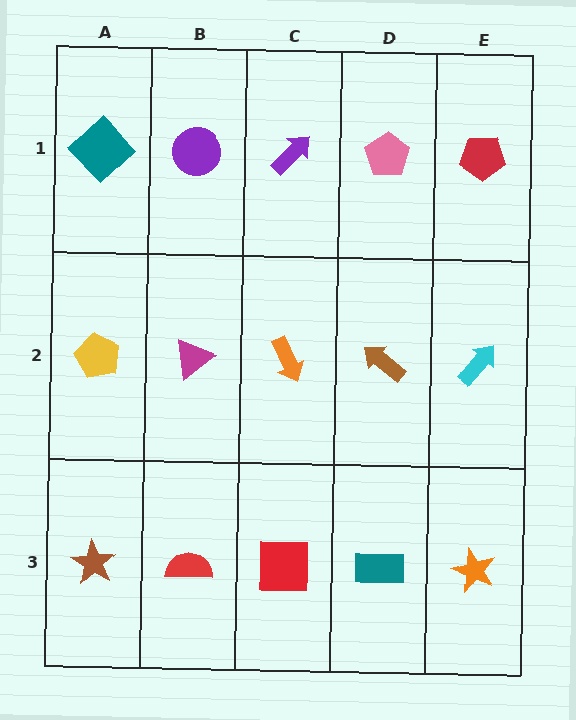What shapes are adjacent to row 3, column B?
A magenta triangle (row 2, column B), a brown star (row 3, column A), a red square (row 3, column C).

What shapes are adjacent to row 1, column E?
A cyan arrow (row 2, column E), a pink pentagon (row 1, column D).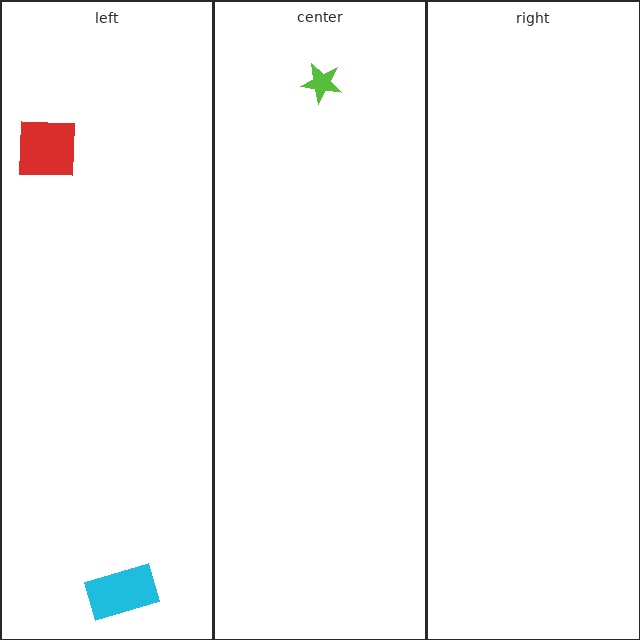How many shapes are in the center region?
1.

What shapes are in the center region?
The lime star.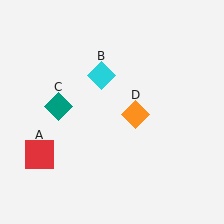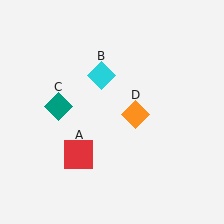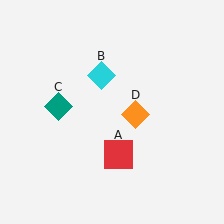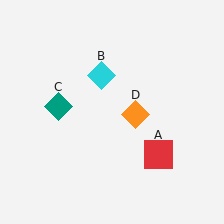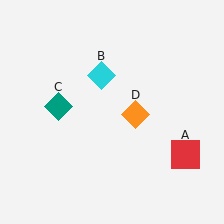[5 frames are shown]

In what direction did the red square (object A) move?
The red square (object A) moved right.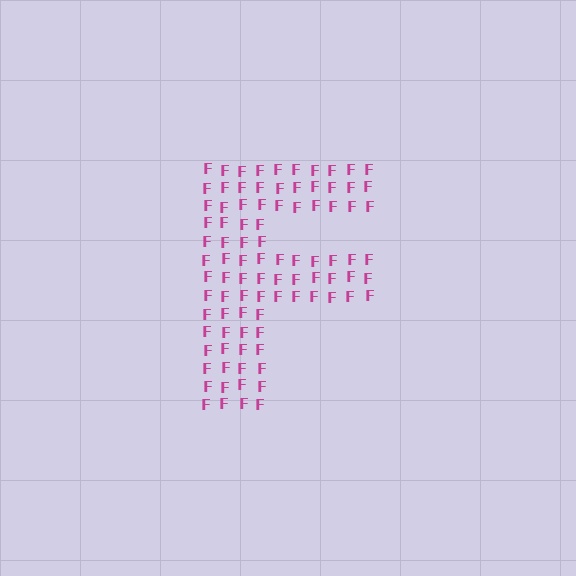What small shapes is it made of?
It is made of small letter F's.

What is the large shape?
The large shape is the letter F.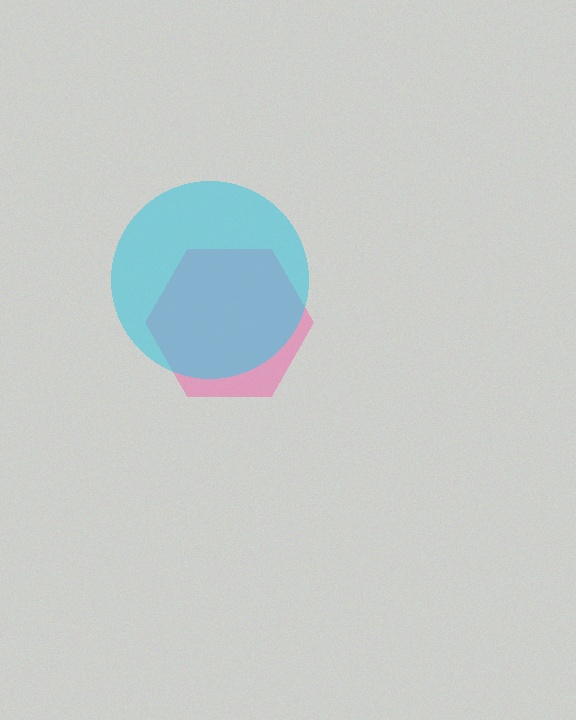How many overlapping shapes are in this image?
There are 2 overlapping shapes in the image.